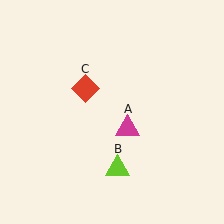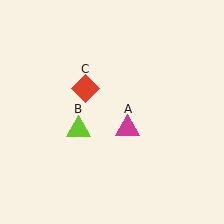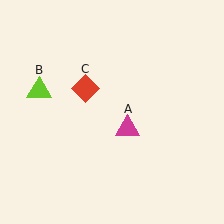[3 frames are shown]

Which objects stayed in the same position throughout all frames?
Magenta triangle (object A) and red diamond (object C) remained stationary.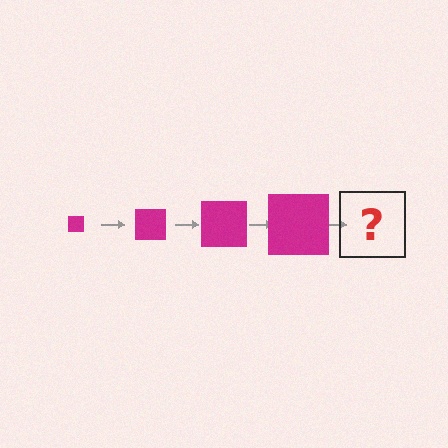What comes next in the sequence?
The next element should be a magenta square, larger than the previous one.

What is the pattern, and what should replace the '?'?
The pattern is that the square gets progressively larger each step. The '?' should be a magenta square, larger than the previous one.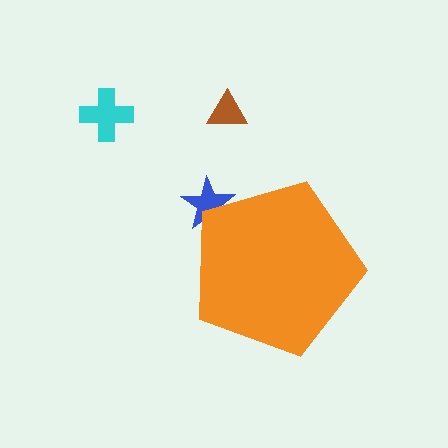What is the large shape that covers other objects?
An orange pentagon.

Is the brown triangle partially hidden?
No, the brown triangle is fully visible.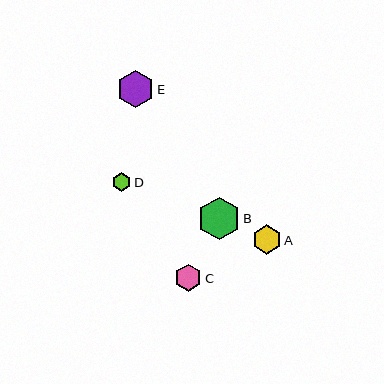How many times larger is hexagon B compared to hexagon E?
Hexagon B is approximately 1.2 times the size of hexagon E.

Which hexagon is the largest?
Hexagon B is the largest with a size of approximately 43 pixels.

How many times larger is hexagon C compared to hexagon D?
Hexagon C is approximately 1.5 times the size of hexagon D.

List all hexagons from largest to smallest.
From largest to smallest: B, E, A, C, D.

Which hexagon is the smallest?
Hexagon D is the smallest with a size of approximately 19 pixels.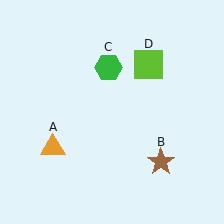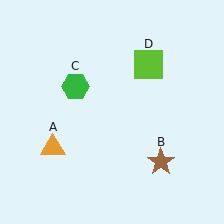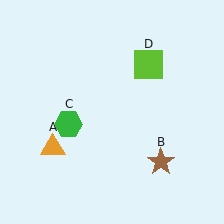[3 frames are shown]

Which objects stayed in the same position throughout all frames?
Orange triangle (object A) and brown star (object B) and lime square (object D) remained stationary.